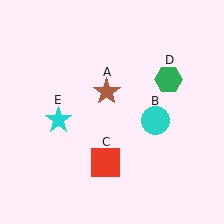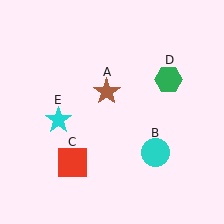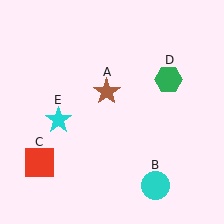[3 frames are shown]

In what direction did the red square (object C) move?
The red square (object C) moved left.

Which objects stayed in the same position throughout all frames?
Brown star (object A) and green hexagon (object D) and cyan star (object E) remained stationary.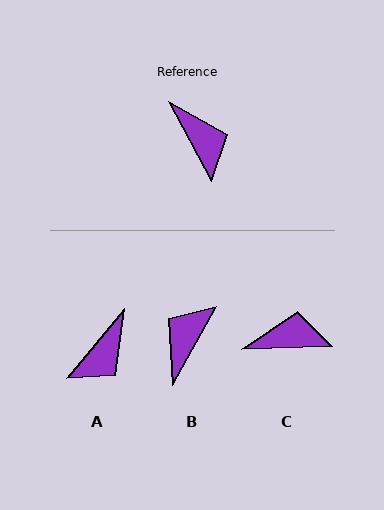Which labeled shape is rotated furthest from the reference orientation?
B, about 122 degrees away.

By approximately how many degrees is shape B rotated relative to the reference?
Approximately 122 degrees counter-clockwise.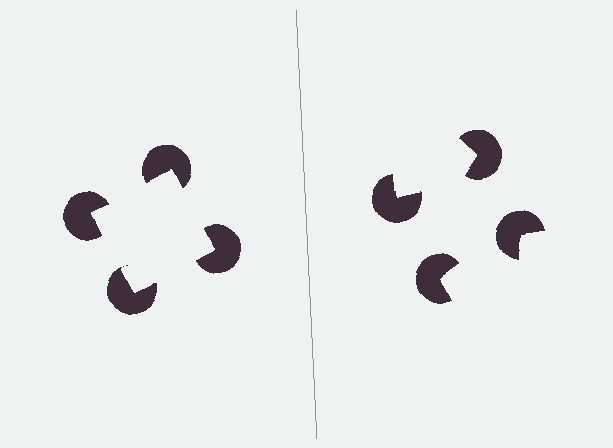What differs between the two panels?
The pac-man discs are positioned identically on both sides; only the wedge orientations differ. On the left they align to a square; on the right they are misaligned.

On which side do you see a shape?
An illusory square appears on the left side. On the right side the wedge cuts are rotated, so no coherent shape forms.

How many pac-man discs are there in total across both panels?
8 — 4 on each side.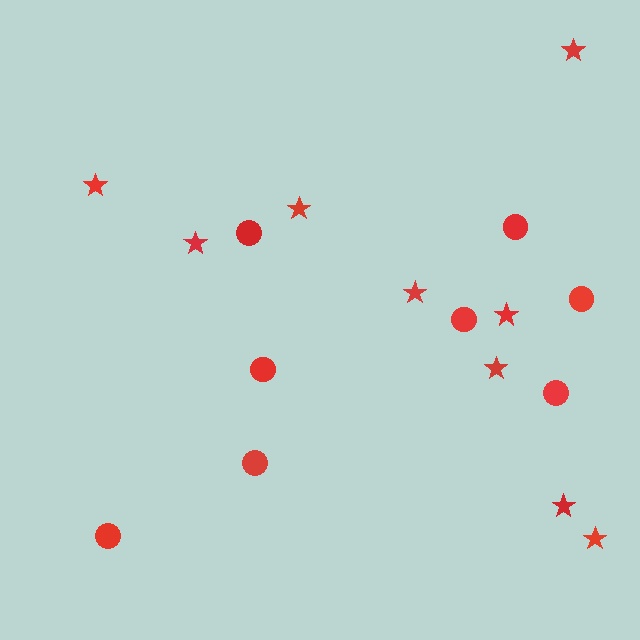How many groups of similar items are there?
There are 2 groups: one group of circles (8) and one group of stars (9).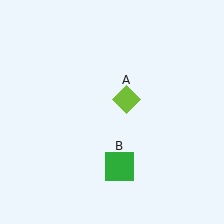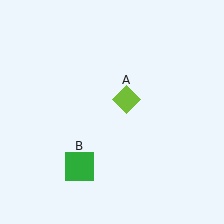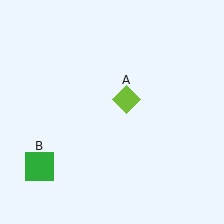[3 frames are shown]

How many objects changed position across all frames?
1 object changed position: green square (object B).